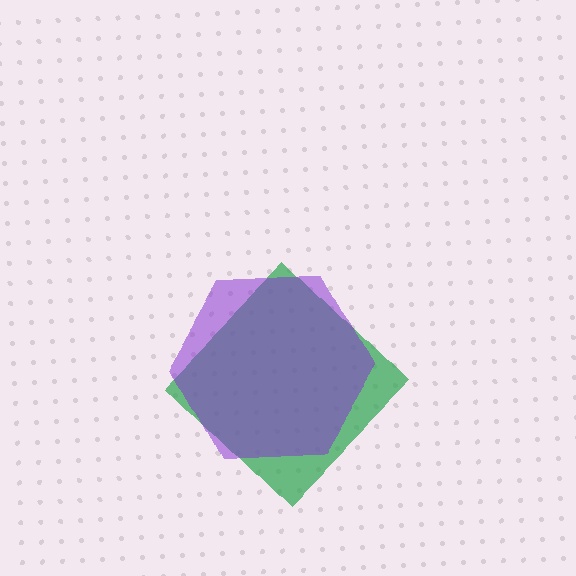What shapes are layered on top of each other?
The layered shapes are: a green diamond, a purple hexagon.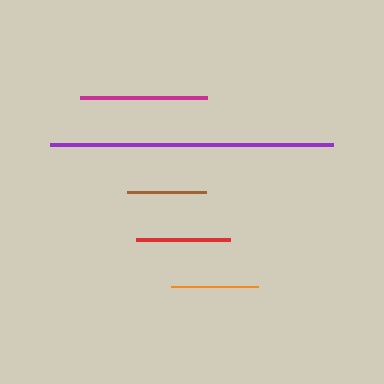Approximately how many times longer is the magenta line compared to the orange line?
The magenta line is approximately 1.5 times the length of the orange line.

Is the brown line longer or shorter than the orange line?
The orange line is longer than the brown line.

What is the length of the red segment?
The red segment is approximately 93 pixels long.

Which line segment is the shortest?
The brown line is the shortest at approximately 79 pixels.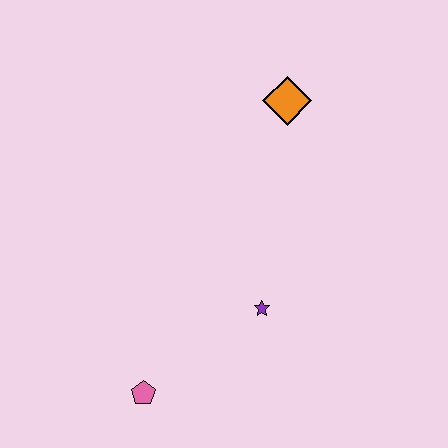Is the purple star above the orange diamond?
No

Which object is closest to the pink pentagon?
The purple star is closest to the pink pentagon.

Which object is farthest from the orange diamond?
The pink pentagon is farthest from the orange diamond.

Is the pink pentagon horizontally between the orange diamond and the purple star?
No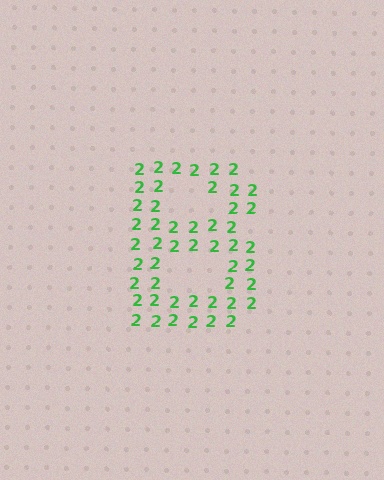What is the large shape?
The large shape is the letter B.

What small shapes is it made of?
It is made of small digit 2's.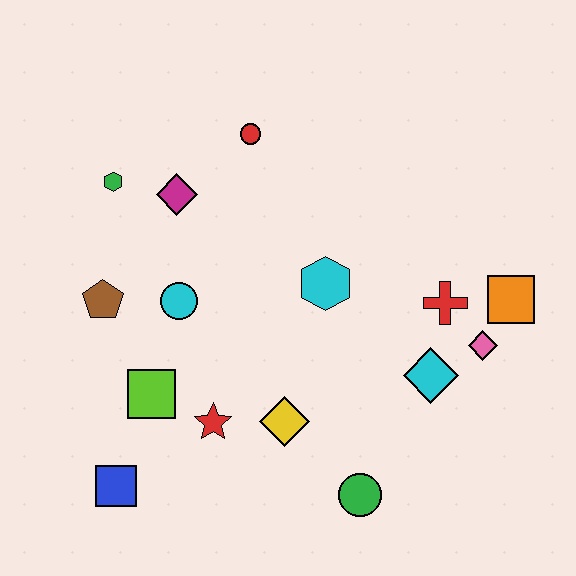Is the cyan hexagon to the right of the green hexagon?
Yes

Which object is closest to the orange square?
The pink diamond is closest to the orange square.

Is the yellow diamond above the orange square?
No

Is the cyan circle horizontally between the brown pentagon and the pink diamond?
Yes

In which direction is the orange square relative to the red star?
The orange square is to the right of the red star.